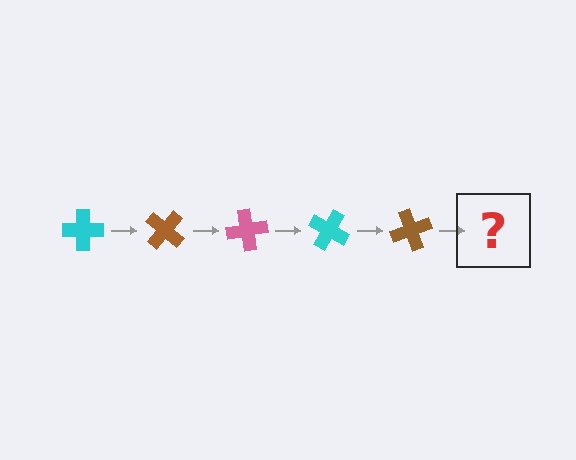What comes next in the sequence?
The next element should be a pink cross, rotated 200 degrees from the start.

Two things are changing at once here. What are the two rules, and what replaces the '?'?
The two rules are that it rotates 40 degrees each step and the color cycles through cyan, brown, and pink. The '?' should be a pink cross, rotated 200 degrees from the start.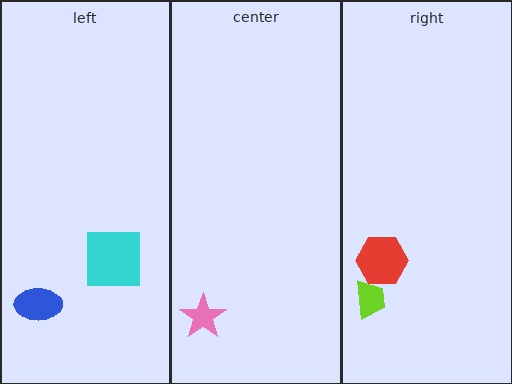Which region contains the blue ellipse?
The left region.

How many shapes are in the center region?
1.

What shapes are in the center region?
The pink star.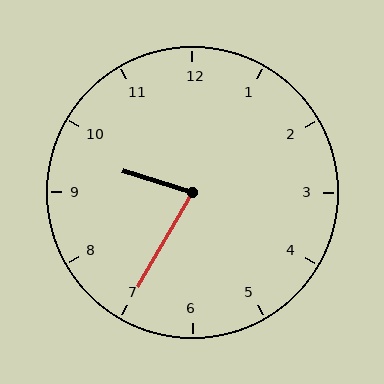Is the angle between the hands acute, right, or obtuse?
It is acute.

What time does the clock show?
9:35.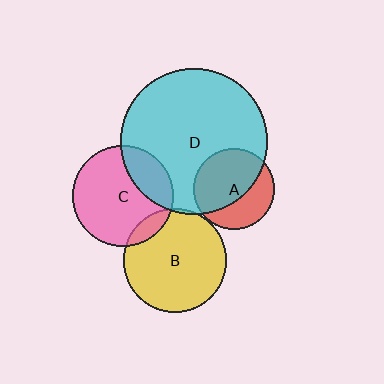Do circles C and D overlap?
Yes.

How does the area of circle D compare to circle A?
Approximately 3.3 times.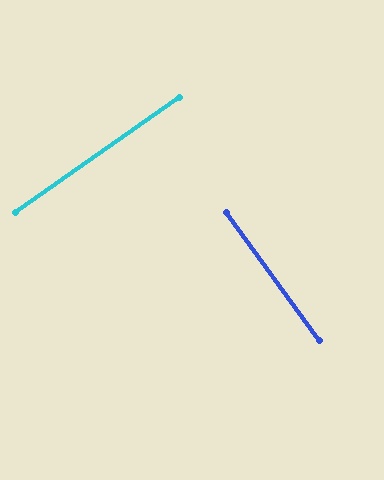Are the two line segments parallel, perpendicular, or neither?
Perpendicular — they meet at approximately 89°.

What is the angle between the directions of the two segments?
Approximately 89 degrees.